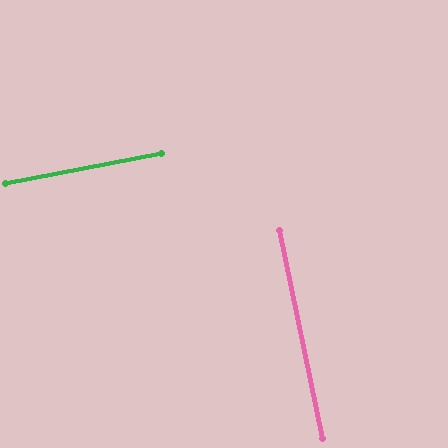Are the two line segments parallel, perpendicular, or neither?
Perpendicular — they meet at approximately 89°.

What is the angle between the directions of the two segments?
Approximately 89 degrees.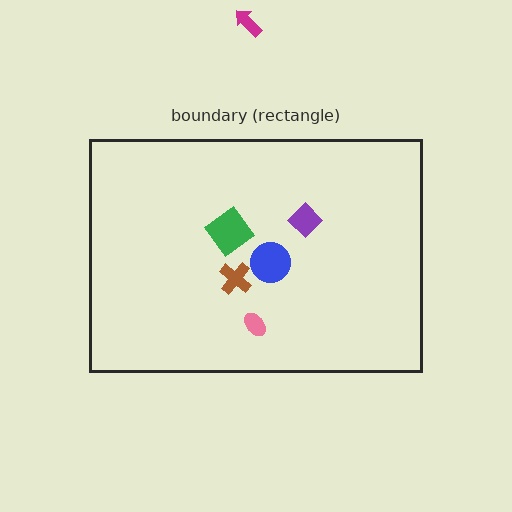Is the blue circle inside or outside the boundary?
Inside.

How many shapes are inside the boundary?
5 inside, 1 outside.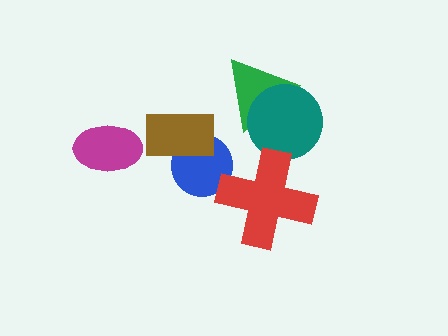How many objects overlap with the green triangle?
1 object overlaps with the green triangle.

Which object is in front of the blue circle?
The brown rectangle is in front of the blue circle.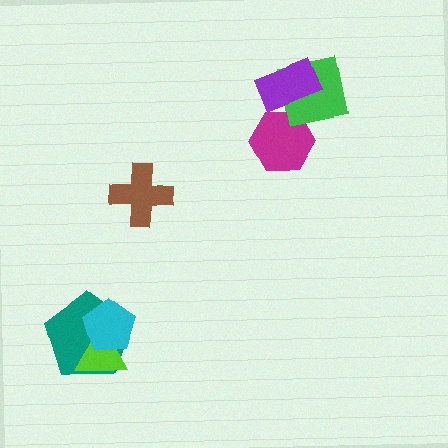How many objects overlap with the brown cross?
0 objects overlap with the brown cross.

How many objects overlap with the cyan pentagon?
2 objects overlap with the cyan pentagon.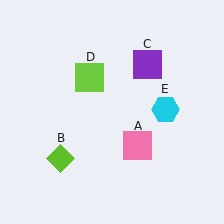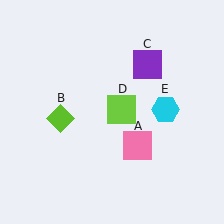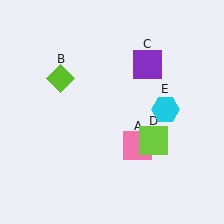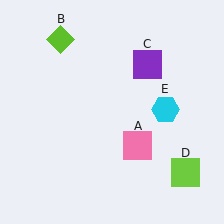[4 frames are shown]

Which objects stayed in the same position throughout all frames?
Pink square (object A) and purple square (object C) and cyan hexagon (object E) remained stationary.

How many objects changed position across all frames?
2 objects changed position: lime diamond (object B), lime square (object D).